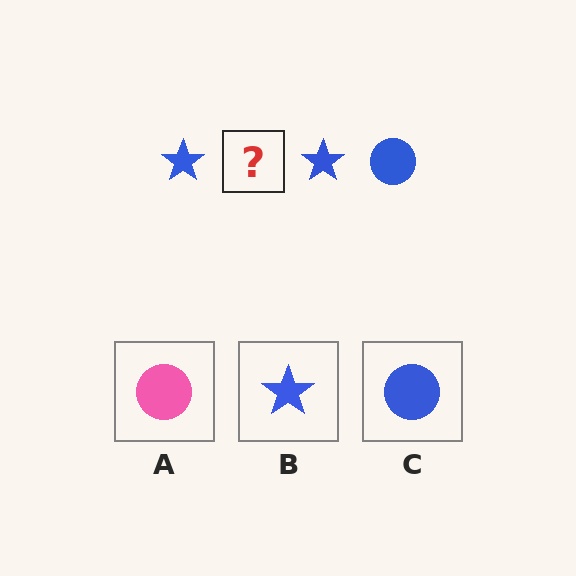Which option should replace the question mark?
Option C.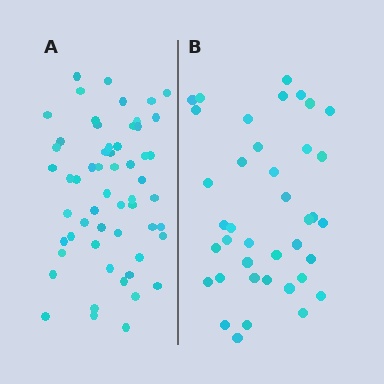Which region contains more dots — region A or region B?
Region A (the left region) has more dots.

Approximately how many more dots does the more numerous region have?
Region A has approximately 20 more dots than region B.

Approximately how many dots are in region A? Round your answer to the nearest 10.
About 60 dots. (The exact count is 57, which rounds to 60.)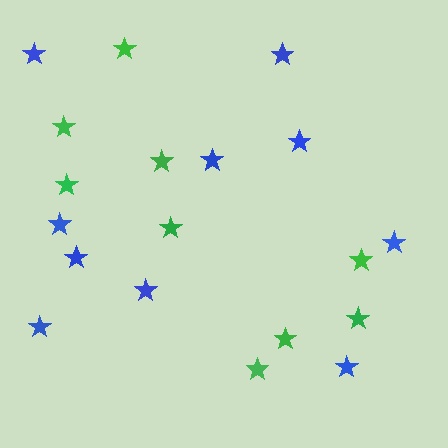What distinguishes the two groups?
There are 2 groups: one group of green stars (9) and one group of blue stars (10).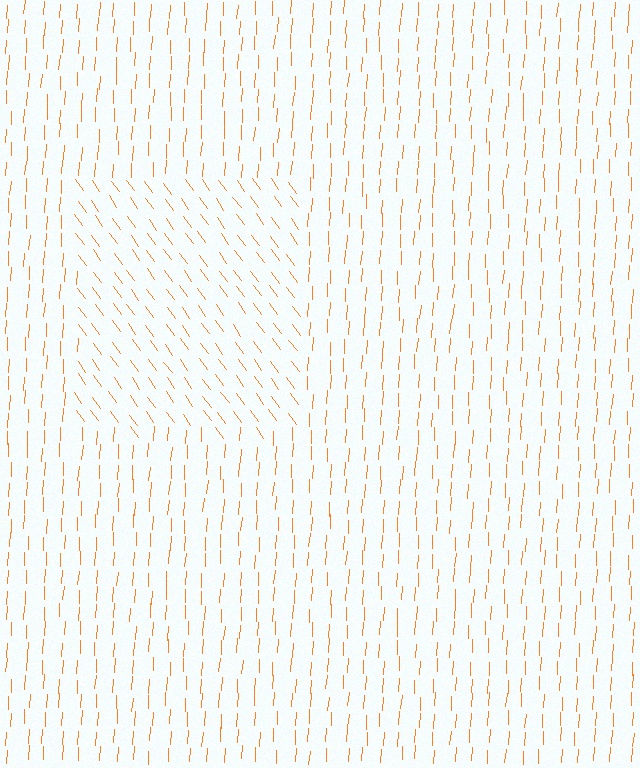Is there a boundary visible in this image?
Yes, there is a texture boundary formed by a change in line orientation.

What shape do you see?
I see a rectangle.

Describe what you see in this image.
The image is filled with small orange line segments. A rectangle region in the image has lines oriented differently from the surrounding lines, creating a visible texture boundary.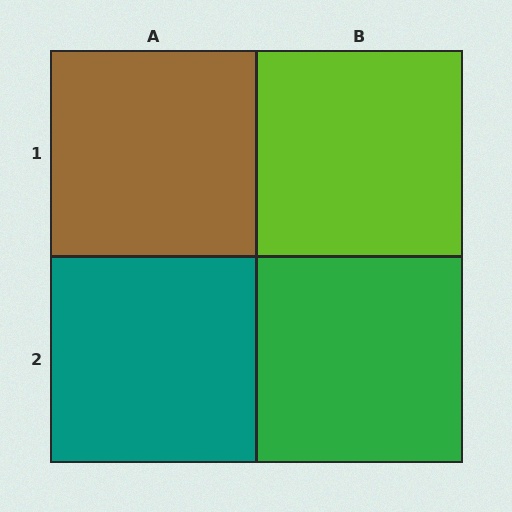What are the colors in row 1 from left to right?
Brown, lime.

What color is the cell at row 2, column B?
Green.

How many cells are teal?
1 cell is teal.